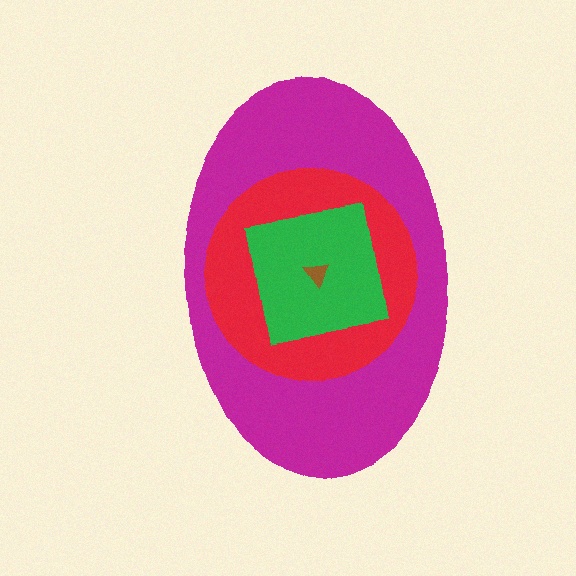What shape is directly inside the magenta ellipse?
The red circle.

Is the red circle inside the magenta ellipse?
Yes.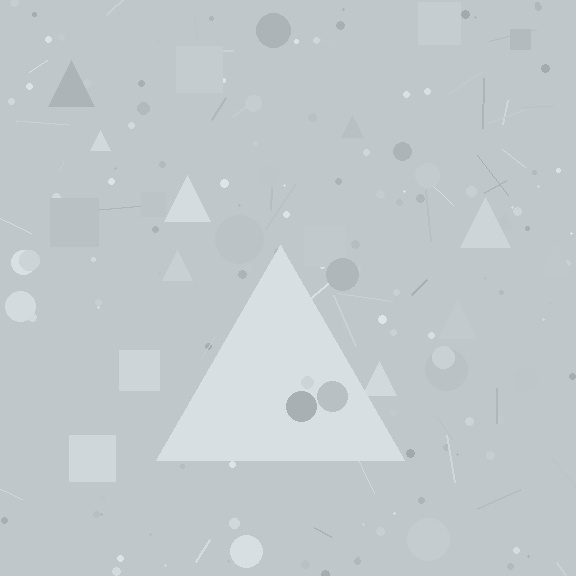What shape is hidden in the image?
A triangle is hidden in the image.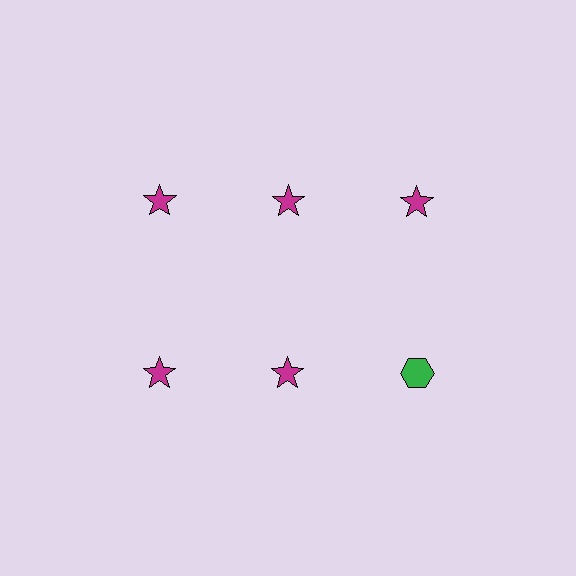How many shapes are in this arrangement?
There are 6 shapes arranged in a grid pattern.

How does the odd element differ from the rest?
It differs in both color (green instead of magenta) and shape (hexagon instead of star).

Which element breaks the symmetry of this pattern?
The green hexagon in the second row, center column breaks the symmetry. All other shapes are magenta stars.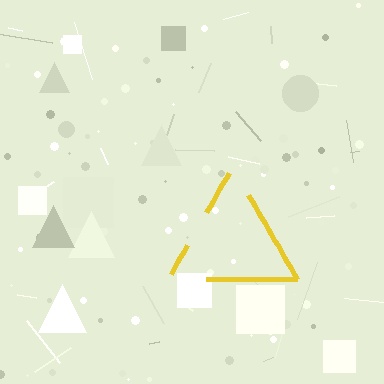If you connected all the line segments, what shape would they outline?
They would outline a triangle.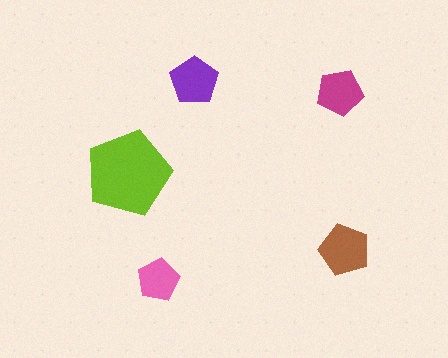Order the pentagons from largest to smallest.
the lime one, the brown one, the purple one, the magenta one, the pink one.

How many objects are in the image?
There are 5 objects in the image.